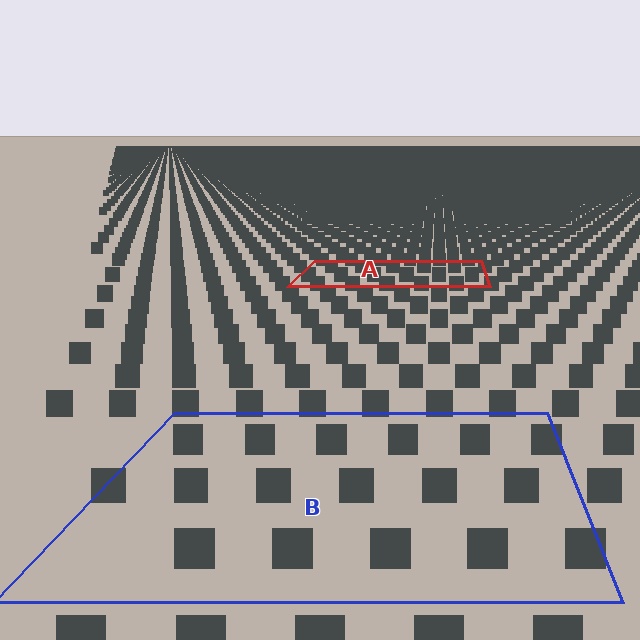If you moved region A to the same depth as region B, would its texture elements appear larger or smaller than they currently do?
They would appear larger. At a closer depth, the same texture elements are projected at a bigger on-screen size.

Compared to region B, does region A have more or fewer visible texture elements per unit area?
Region A has more texture elements per unit area — they are packed more densely because it is farther away.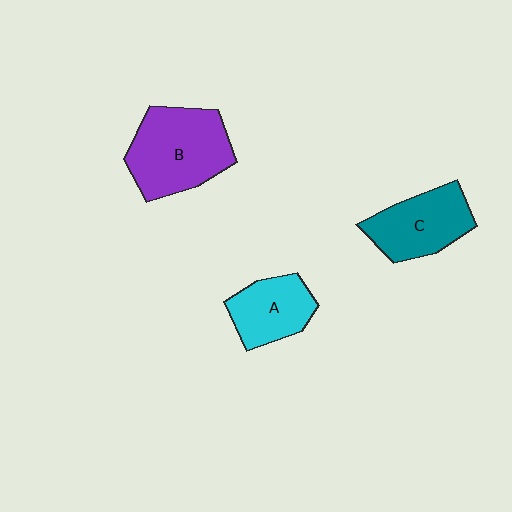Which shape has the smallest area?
Shape A (cyan).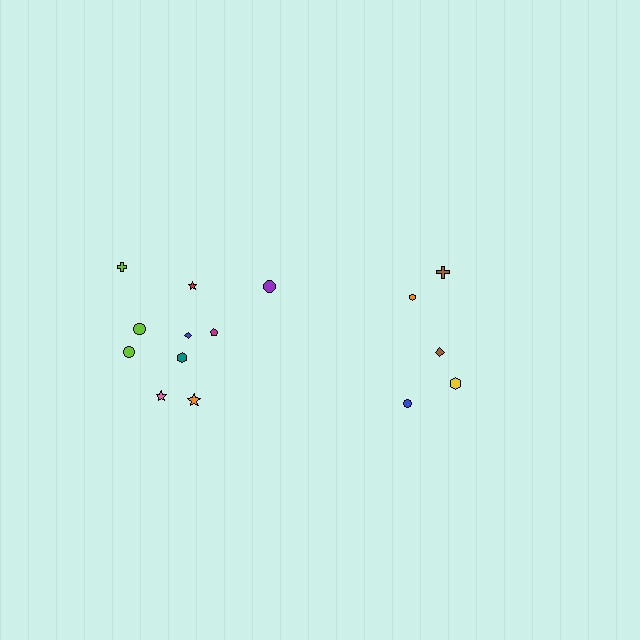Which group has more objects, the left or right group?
The left group.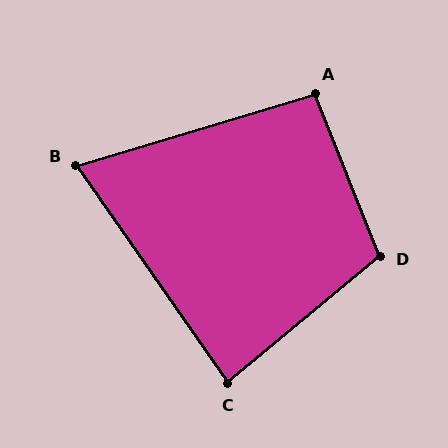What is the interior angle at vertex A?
Approximately 95 degrees (approximately right).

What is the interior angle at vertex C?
Approximately 85 degrees (approximately right).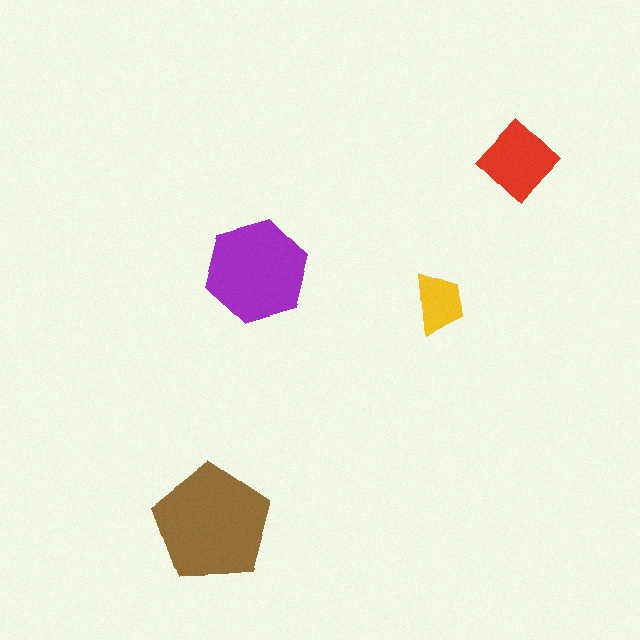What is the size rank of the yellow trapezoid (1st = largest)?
4th.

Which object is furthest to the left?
The brown pentagon is leftmost.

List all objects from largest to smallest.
The brown pentagon, the purple hexagon, the red diamond, the yellow trapezoid.